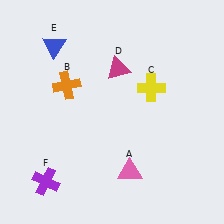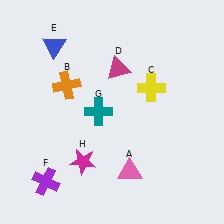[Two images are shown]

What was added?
A teal cross (G), a magenta star (H) were added in Image 2.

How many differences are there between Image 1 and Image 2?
There are 2 differences between the two images.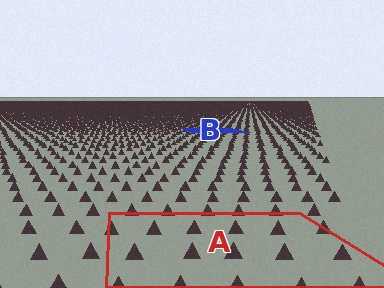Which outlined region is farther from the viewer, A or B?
Region B is farther from the viewer — the texture elements inside it appear smaller and more densely packed.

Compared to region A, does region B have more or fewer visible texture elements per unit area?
Region B has more texture elements per unit area — they are packed more densely because it is farther away.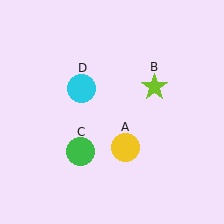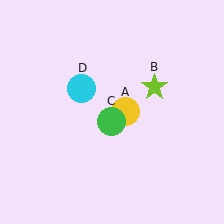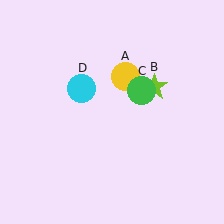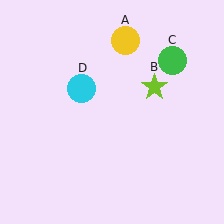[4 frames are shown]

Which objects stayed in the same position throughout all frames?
Lime star (object B) and cyan circle (object D) remained stationary.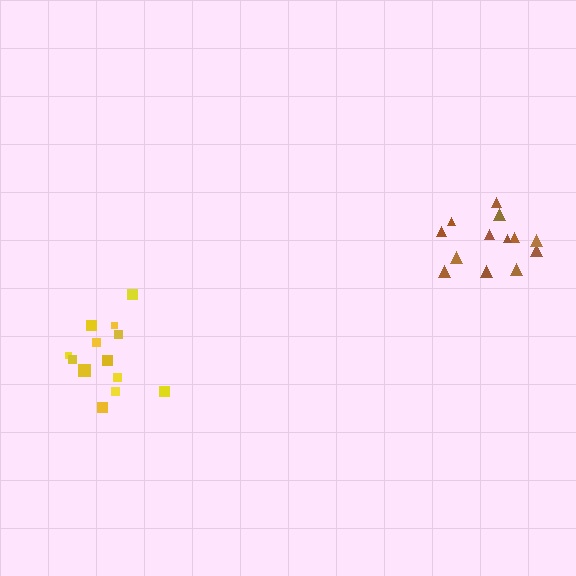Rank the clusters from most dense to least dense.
brown, yellow.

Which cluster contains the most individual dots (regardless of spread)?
Yellow (13).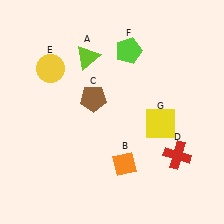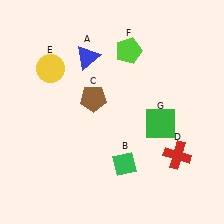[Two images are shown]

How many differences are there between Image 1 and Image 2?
There are 3 differences between the two images.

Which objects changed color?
A changed from lime to blue. B changed from orange to green. G changed from yellow to green.